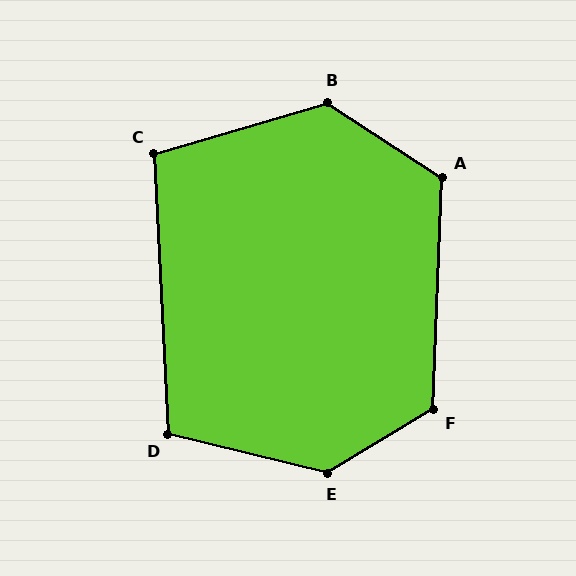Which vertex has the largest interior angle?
E, at approximately 135 degrees.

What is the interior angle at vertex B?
Approximately 130 degrees (obtuse).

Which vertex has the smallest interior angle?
C, at approximately 104 degrees.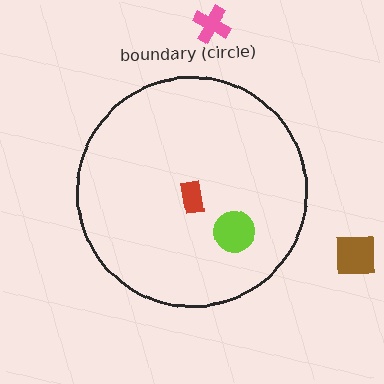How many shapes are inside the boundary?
2 inside, 2 outside.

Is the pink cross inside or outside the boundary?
Outside.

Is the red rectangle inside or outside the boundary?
Inside.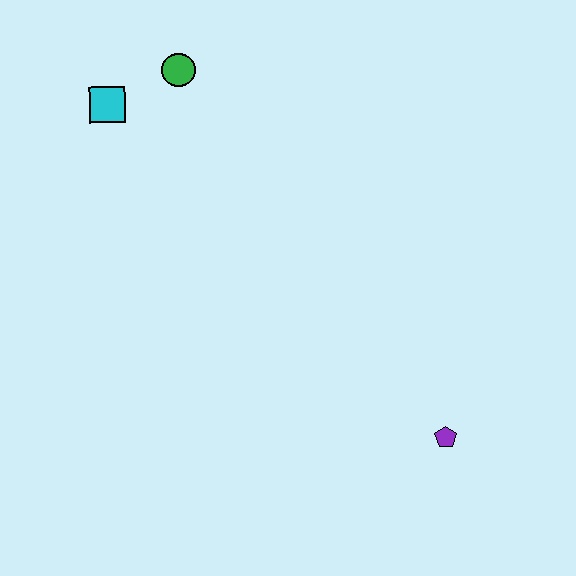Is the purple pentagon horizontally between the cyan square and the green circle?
No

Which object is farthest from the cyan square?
The purple pentagon is farthest from the cyan square.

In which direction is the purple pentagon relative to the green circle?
The purple pentagon is below the green circle.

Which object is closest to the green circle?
The cyan square is closest to the green circle.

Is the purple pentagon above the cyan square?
No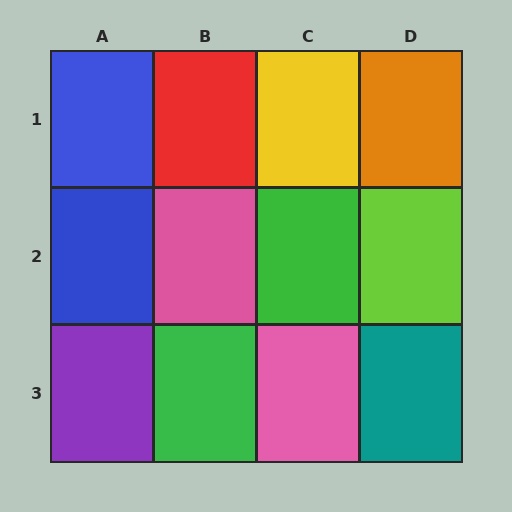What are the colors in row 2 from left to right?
Blue, pink, green, lime.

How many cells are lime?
1 cell is lime.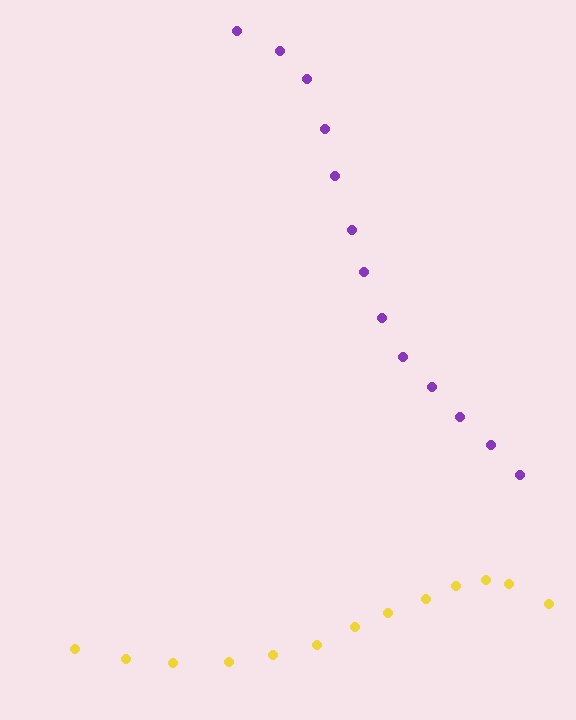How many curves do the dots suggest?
There are 2 distinct paths.